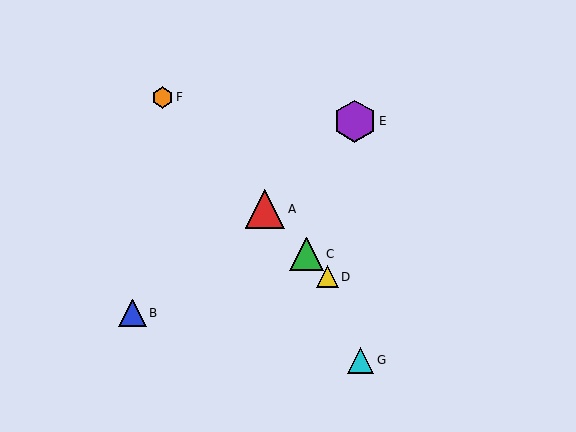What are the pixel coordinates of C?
Object C is at (306, 254).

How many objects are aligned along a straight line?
4 objects (A, C, D, F) are aligned along a straight line.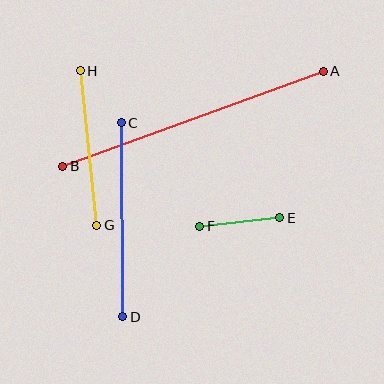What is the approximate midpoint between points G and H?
The midpoint is at approximately (88, 148) pixels.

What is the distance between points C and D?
The distance is approximately 194 pixels.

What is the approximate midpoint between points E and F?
The midpoint is at approximately (240, 222) pixels.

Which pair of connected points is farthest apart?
Points A and B are farthest apart.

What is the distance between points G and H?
The distance is approximately 155 pixels.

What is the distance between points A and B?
The distance is approximately 277 pixels.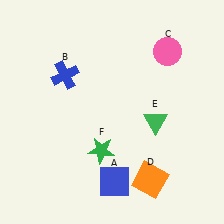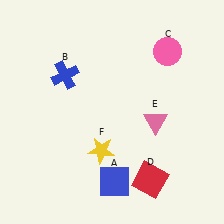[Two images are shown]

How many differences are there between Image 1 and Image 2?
There are 3 differences between the two images.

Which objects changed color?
D changed from orange to red. E changed from green to pink. F changed from green to yellow.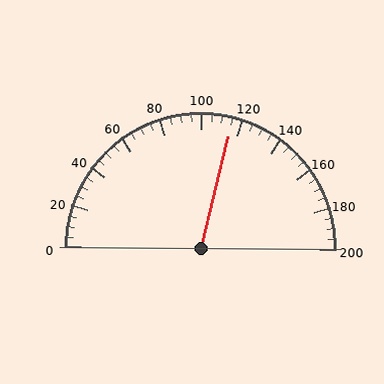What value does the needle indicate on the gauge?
The needle indicates approximately 115.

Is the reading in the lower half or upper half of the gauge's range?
The reading is in the upper half of the range (0 to 200).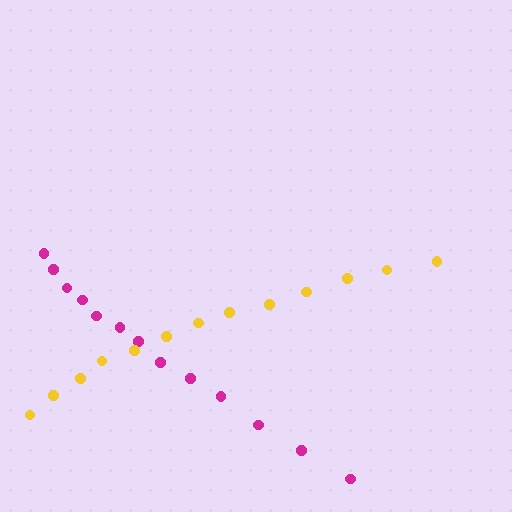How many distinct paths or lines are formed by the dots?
There are 2 distinct paths.